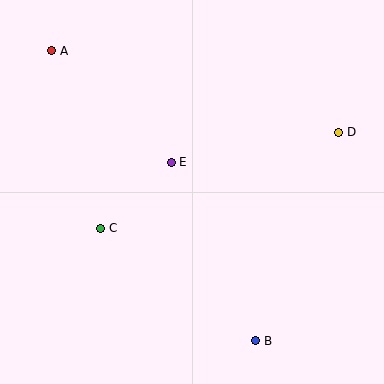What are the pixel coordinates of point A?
Point A is at (52, 51).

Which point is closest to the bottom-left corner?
Point C is closest to the bottom-left corner.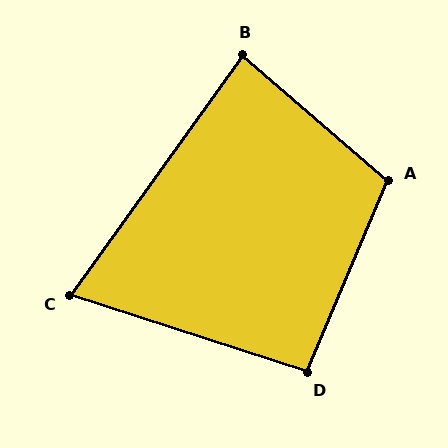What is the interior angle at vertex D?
Approximately 95 degrees (obtuse).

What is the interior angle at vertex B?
Approximately 85 degrees (acute).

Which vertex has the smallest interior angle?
C, at approximately 72 degrees.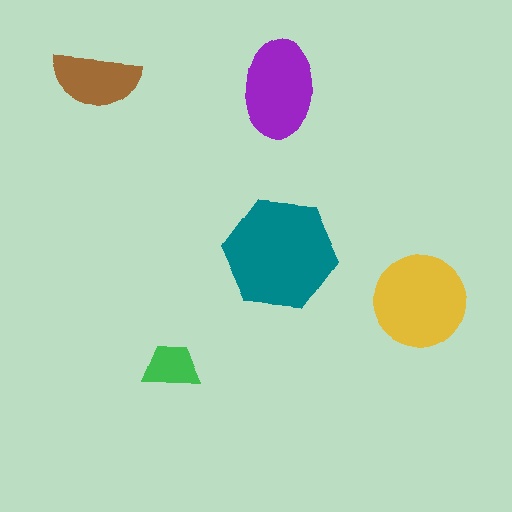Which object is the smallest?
The green trapezoid.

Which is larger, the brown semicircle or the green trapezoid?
The brown semicircle.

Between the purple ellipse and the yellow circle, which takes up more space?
The yellow circle.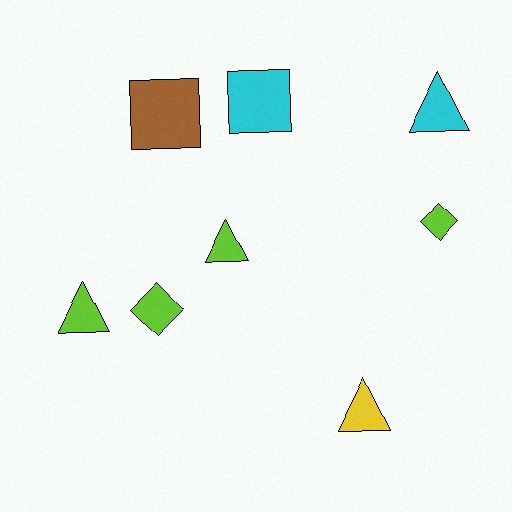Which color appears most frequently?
Lime, with 4 objects.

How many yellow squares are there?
There are no yellow squares.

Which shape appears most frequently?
Triangle, with 4 objects.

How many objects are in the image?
There are 8 objects.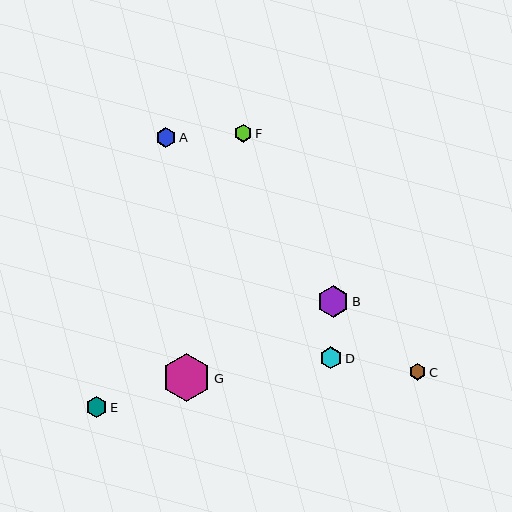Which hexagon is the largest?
Hexagon G is the largest with a size of approximately 48 pixels.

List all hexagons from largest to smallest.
From largest to smallest: G, B, D, E, A, F, C.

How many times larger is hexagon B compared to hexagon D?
Hexagon B is approximately 1.4 times the size of hexagon D.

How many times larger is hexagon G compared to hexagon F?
Hexagon G is approximately 2.8 times the size of hexagon F.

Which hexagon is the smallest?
Hexagon C is the smallest with a size of approximately 17 pixels.